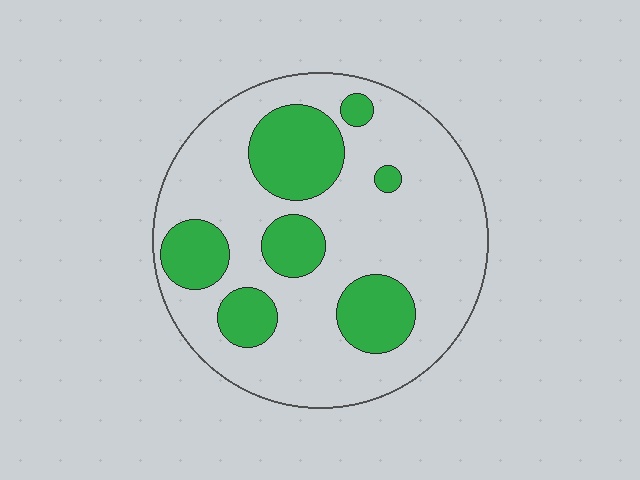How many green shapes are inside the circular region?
7.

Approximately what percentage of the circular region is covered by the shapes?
Approximately 25%.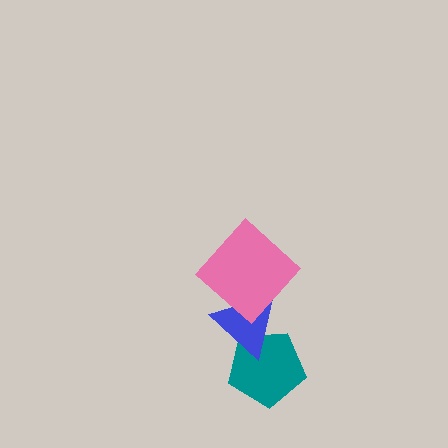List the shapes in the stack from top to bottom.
From top to bottom: the pink diamond, the blue triangle, the teal pentagon.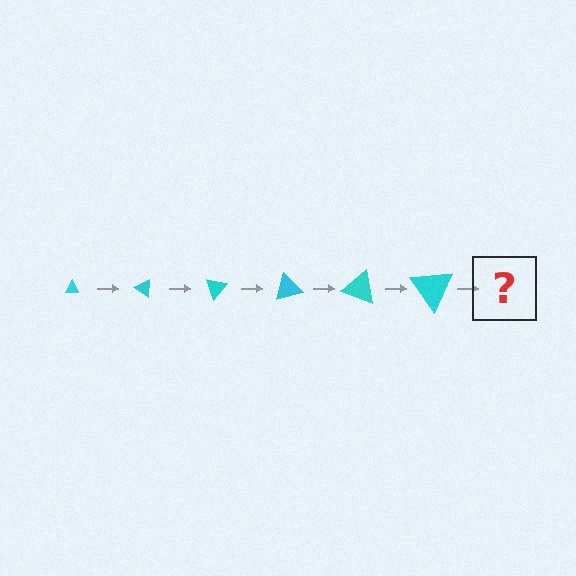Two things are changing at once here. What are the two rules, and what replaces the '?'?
The two rules are that the triangle grows larger each step and it rotates 35 degrees each step. The '?' should be a triangle, larger than the previous one and rotated 210 degrees from the start.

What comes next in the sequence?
The next element should be a triangle, larger than the previous one and rotated 210 degrees from the start.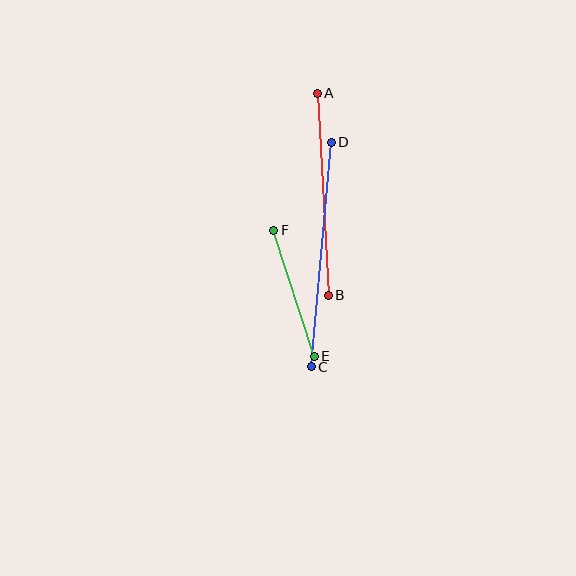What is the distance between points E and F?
The distance is approximately 132 pixels.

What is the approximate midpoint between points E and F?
The midpoint is at approximately (294, 293) pixels.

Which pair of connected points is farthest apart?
Points C and D are farthest apart.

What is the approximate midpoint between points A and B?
The midpoint is at approximately (323, 194) pixels.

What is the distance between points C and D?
The distance is approximately 225 pixels.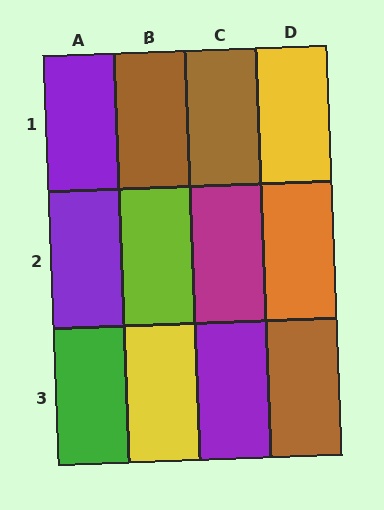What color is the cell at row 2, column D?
Orange.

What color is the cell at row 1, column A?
Purple.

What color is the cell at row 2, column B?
Lime.